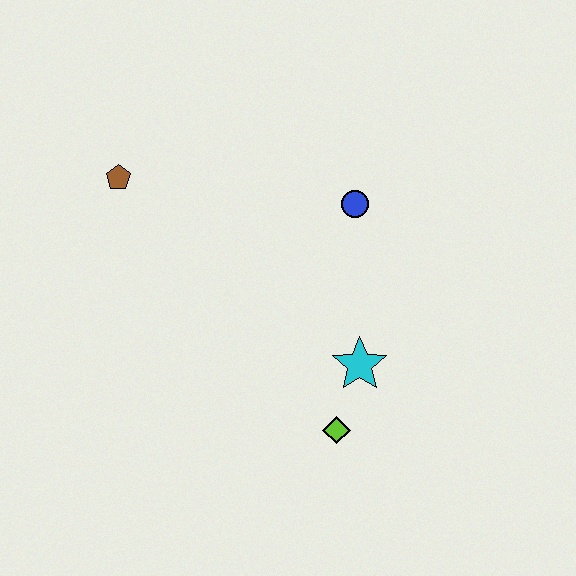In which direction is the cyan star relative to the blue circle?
The cyan star is below the blue circle.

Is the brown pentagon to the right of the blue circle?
No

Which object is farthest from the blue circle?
The brown pentagon is farthest from the blue circle.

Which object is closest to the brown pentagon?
The blue circle is closest to the brown pentagon.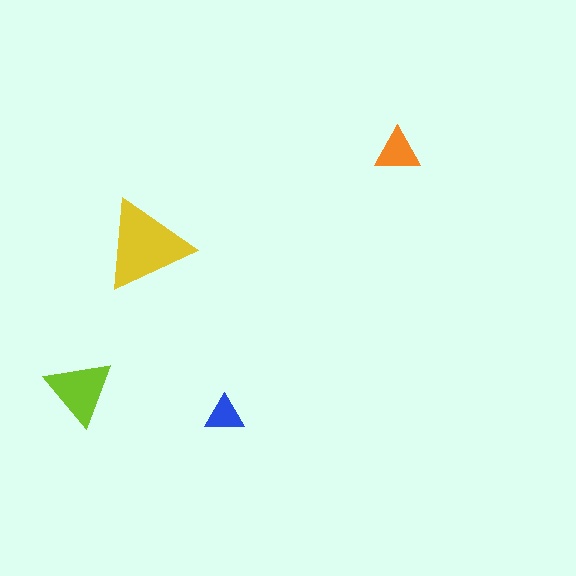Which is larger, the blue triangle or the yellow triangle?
The yellow one.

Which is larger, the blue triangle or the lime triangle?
The lime one.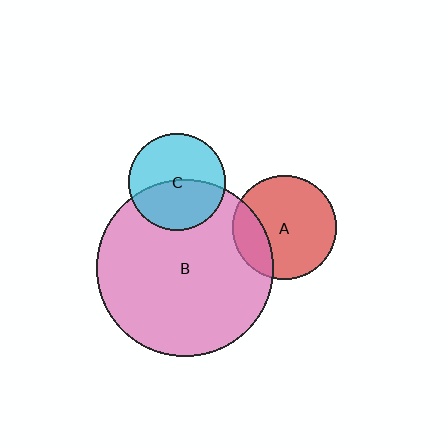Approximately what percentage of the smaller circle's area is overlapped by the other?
Approximately 25%.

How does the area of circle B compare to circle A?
Approximately 2.8 times.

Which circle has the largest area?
Circle B (pink).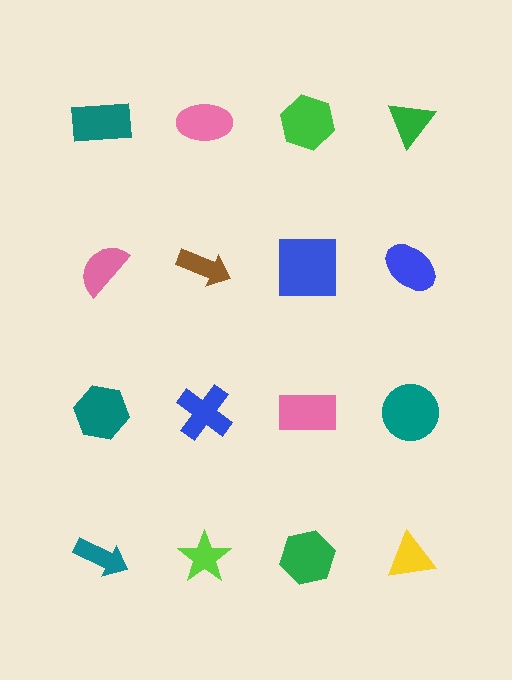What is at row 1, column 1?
A teal rectangle.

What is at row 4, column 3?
A green hexagon.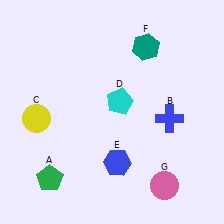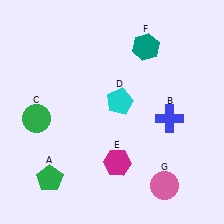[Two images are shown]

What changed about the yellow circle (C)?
In Image 1, C is yellow. In Image 2, it changed to green.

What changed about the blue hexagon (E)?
In Image 1, E is blue. In Image 2, it changed to magenta.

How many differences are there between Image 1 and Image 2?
There are 2 differences between the two images.